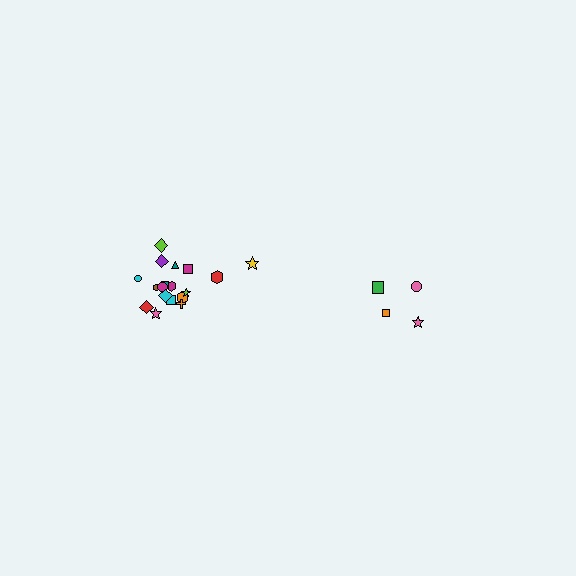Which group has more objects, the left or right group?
The left group.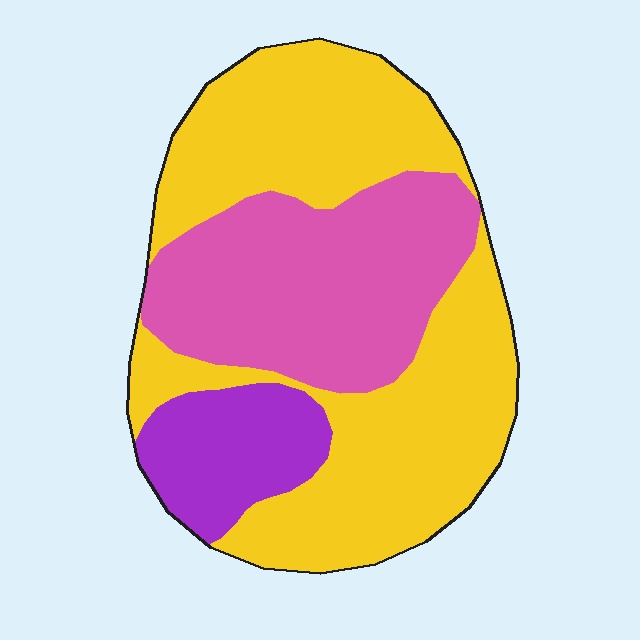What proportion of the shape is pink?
Pink takes up between a quarter and a half of the shape.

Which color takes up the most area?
Yellow, at roughly 55%.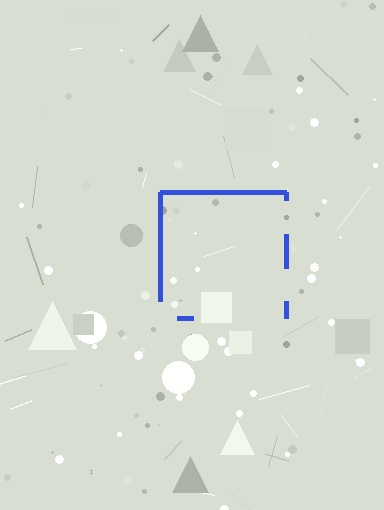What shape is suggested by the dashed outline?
The dashed outline suggests a square.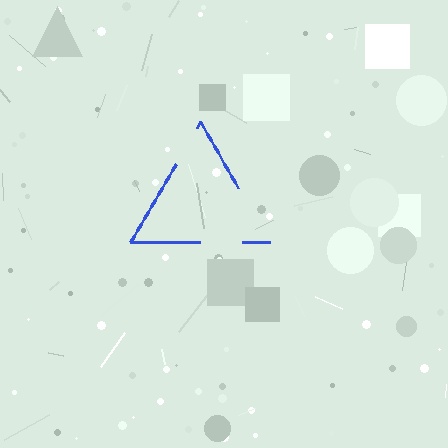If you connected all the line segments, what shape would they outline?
They would outline a triangle.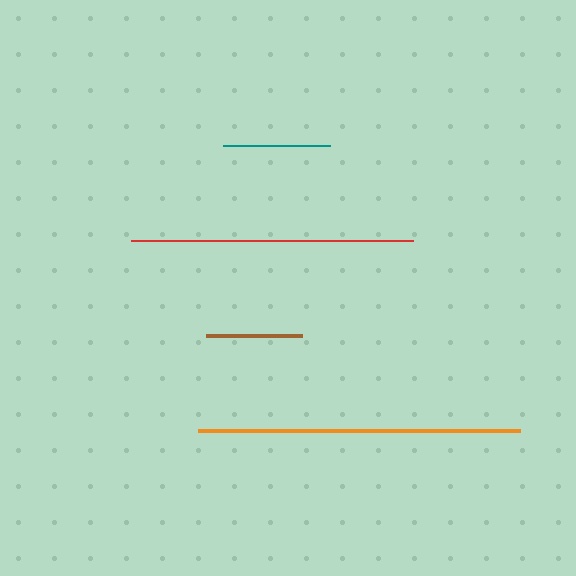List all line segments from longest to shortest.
From longest to shortest: orange, red, teal, brown.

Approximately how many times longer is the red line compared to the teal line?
The red line is approximately 2.6 times the length of the teal line.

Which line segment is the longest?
The orange line is the longest at approximately 322 pixels.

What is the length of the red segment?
The red segment is approximately 282 pixels long.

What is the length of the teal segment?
The teal segment is approximately 107 pixels long.